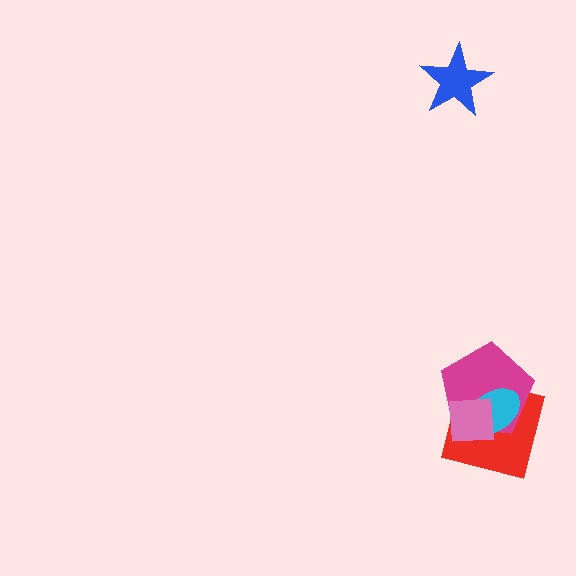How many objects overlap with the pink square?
3 objects overlap with the pink square.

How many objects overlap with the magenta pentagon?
3 objects overlap with the magenta pentagon.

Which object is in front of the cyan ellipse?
The pink square is in front of the cyan ellipse.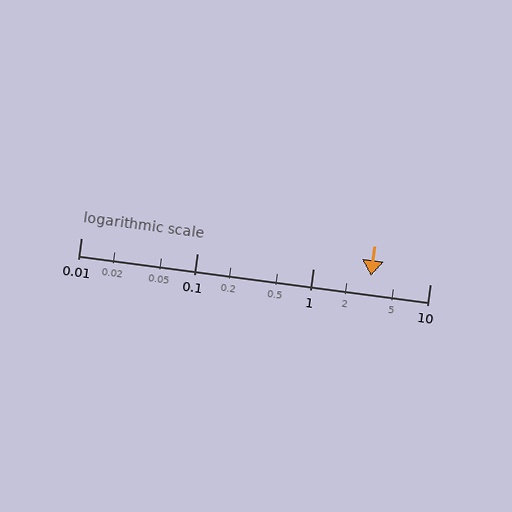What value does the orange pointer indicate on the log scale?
The pointer indicates approximately 3.1.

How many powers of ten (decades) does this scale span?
The scale spans 3 decades, from 0.01 to 10.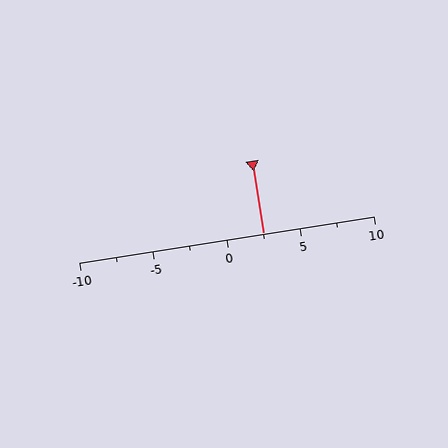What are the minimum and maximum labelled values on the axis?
The axis runs from -10 to 10.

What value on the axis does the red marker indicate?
The marker indicates approximately 2.5.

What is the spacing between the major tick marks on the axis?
The major ticks are spaced 5 apart.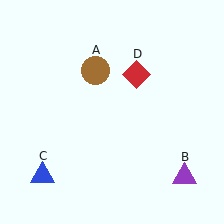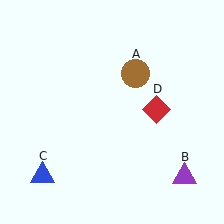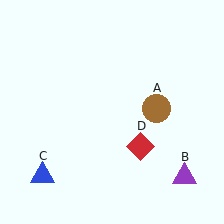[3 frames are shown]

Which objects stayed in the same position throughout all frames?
Purple triangle (object B) and blue triangle (object C) remained stationary.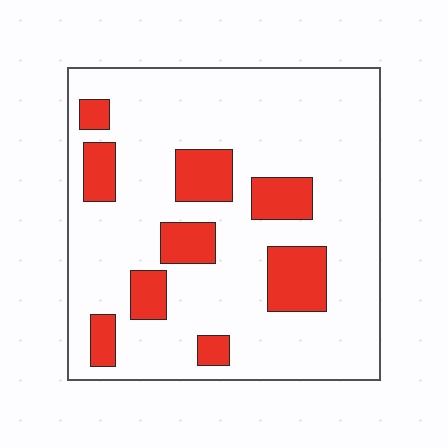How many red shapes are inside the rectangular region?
9.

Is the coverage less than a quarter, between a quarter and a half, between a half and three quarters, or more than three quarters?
Less than a quarter.